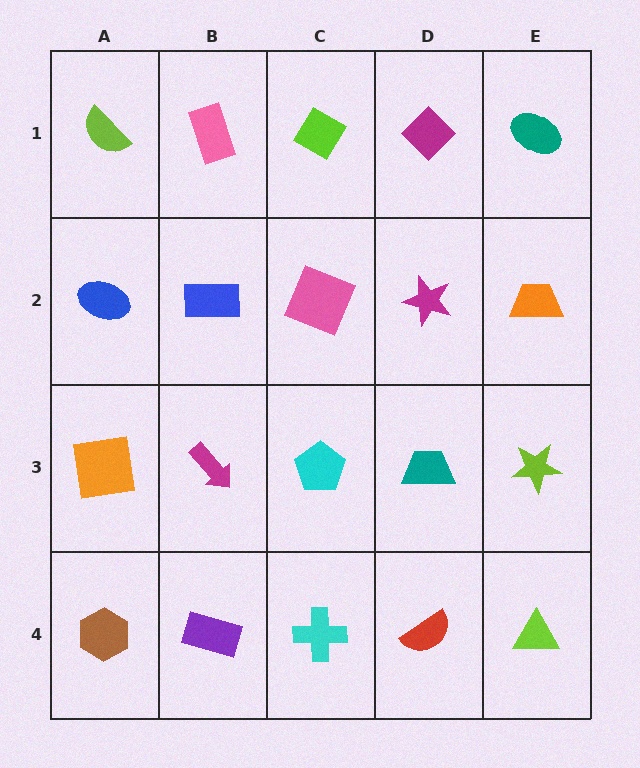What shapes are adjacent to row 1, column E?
An orange trapezoid (row 2, column E), a magenta diamond (row 1, column D).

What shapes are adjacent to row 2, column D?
A magenta diamond (row 1, column D), a teal trapezoid (row 3, column D), a pink square (row 2, column C), an orange trapezoid (row 2, column E).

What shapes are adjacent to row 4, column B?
A magenta arrow (row 3, column B), a brown hexagon (row 4, column A), a cyan cross (row 4, column C).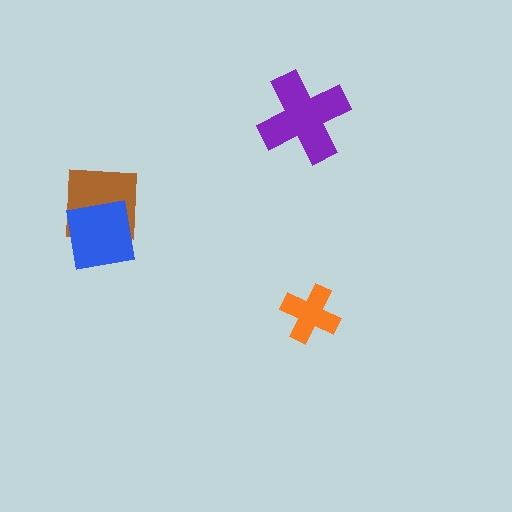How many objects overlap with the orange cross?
0 objects overlap with the orange cross.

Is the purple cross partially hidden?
No, no other shape covers it.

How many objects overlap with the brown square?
1 object overlaps with the brown square.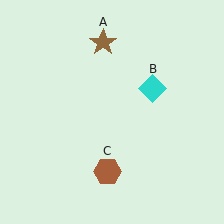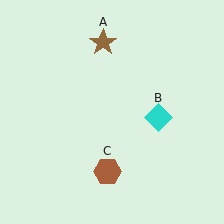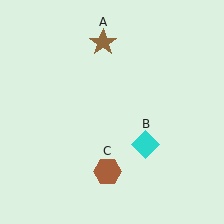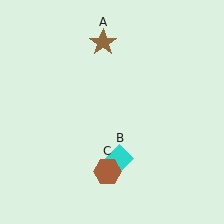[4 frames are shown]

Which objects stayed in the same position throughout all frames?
Brown star (object A) and brown hexagon (object C) remained stationary.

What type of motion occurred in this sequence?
The cyan diamond (object B) rotated clockwise around the center of the scene.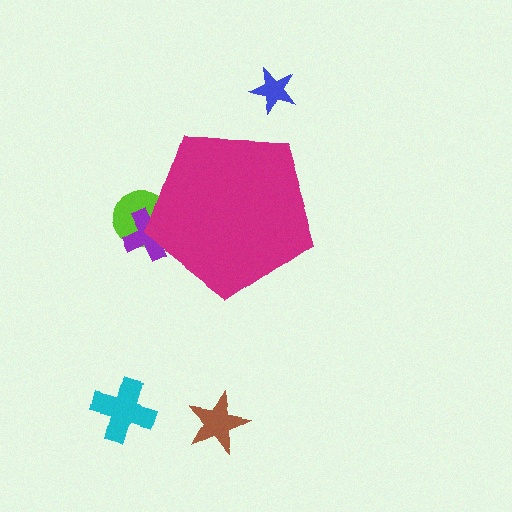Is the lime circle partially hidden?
Yes, the lime circle is partially hidden behind the magenta pentagon.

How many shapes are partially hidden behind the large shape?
2 shapes are partially hidden.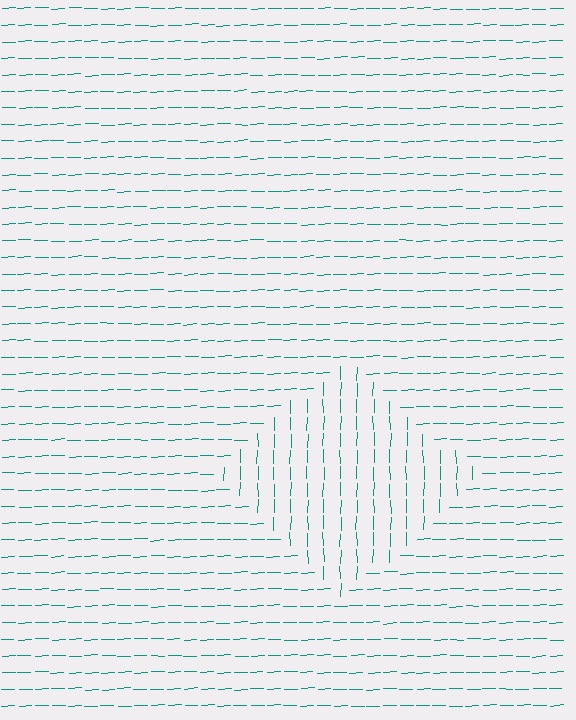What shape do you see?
I see a diamond.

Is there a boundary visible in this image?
Yes, there is a texture boundary formed by a change in line orientation.